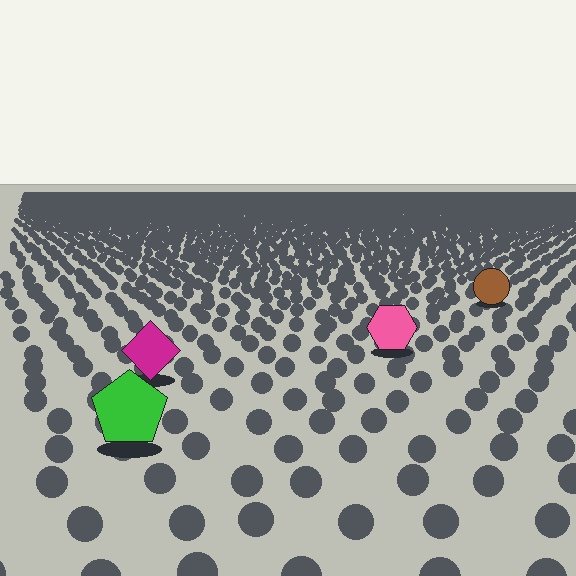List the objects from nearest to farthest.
From nearest to farthest: the green pentagon, the magenta diamond, the pink hexagon, the brown circle.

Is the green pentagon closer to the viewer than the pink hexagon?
Yes. The green pentagon is closer — you can tell from the texture gradient: the ground texture is coarser near it.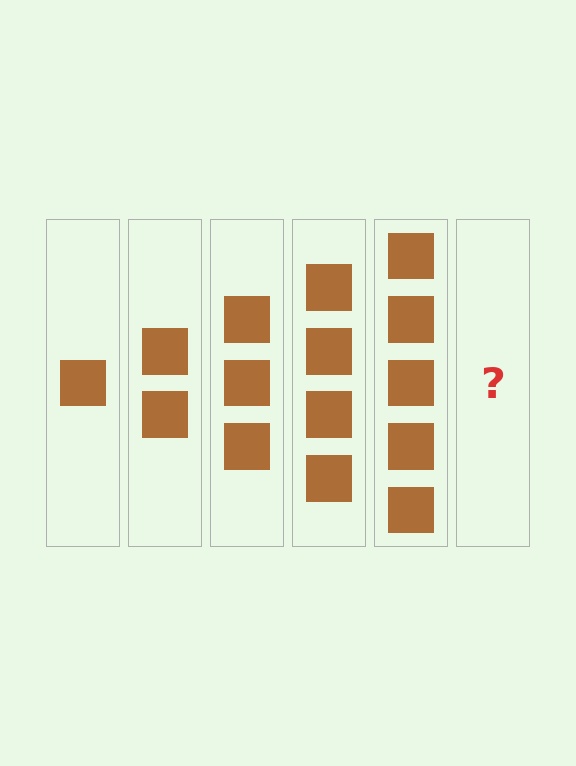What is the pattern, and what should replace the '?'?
The pattern is that each step adds one more square. The '?' should be 6 squares.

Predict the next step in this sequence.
The next step is 6 squares.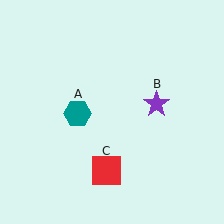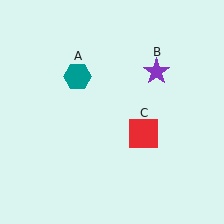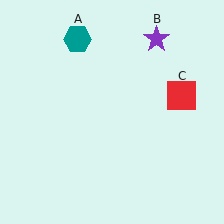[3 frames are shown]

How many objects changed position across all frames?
3 objects changed position: teal hexagon (object A), purple star (object B), red square (object C).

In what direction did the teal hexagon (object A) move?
The teal hexagon (object A) moved up.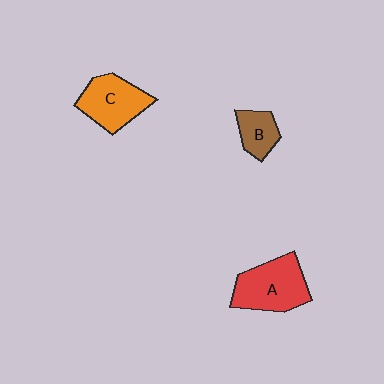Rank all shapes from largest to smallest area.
From largest to smallest: A (red), C (orange), B (brown).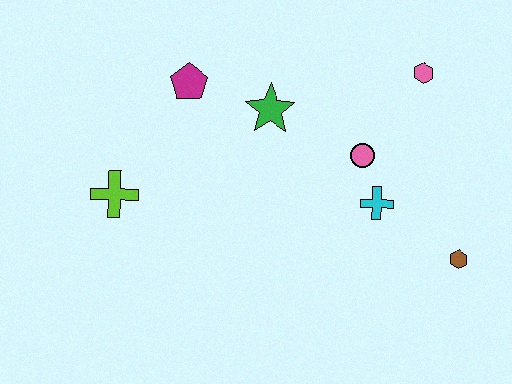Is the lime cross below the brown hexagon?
No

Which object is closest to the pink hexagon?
The pink circle is closest to the pink hexagon.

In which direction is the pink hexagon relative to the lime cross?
The pink hexagon is to the right of the lime cross.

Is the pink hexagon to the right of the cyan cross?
Yes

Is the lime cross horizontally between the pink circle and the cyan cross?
No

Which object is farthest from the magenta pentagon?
The brown hexagon is farthest from the magenta pentagon.